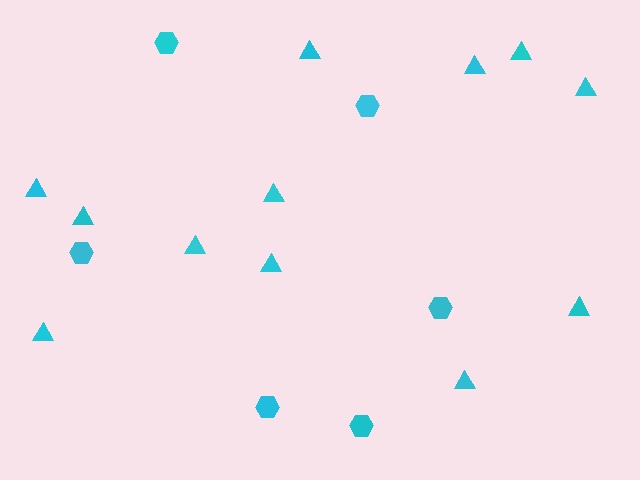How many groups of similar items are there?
There are 2 groups: one group of hexagons (6) and one group of triangles (12).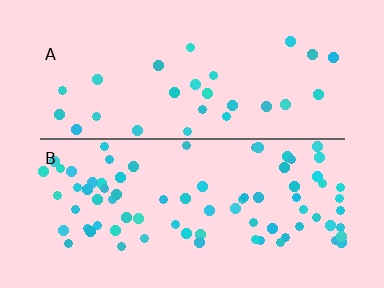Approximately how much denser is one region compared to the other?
Approximately 2.8× — region B over region A.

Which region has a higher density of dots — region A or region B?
B (the bottom).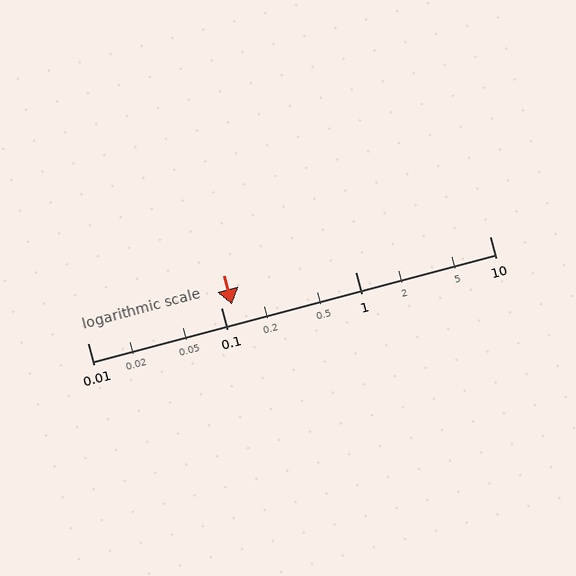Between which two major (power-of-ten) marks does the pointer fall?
The pointer is between 0.1 and 1.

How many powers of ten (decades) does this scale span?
The scale spans 3 decades, from 0.01 to 10.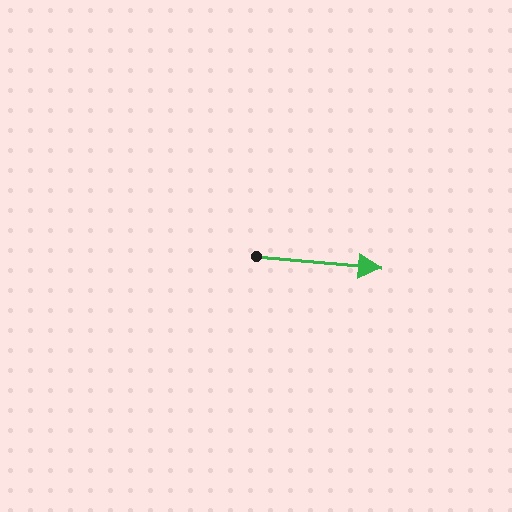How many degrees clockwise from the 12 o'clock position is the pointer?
Approximately 95 degrees.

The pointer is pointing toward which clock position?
Roughly 3 o'clock.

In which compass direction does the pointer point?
East.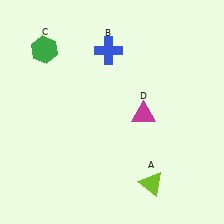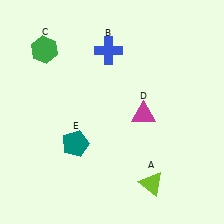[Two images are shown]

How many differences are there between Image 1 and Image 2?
There is 1 difference between the two images.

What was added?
A teal pentagon (E) was added in Image 2.